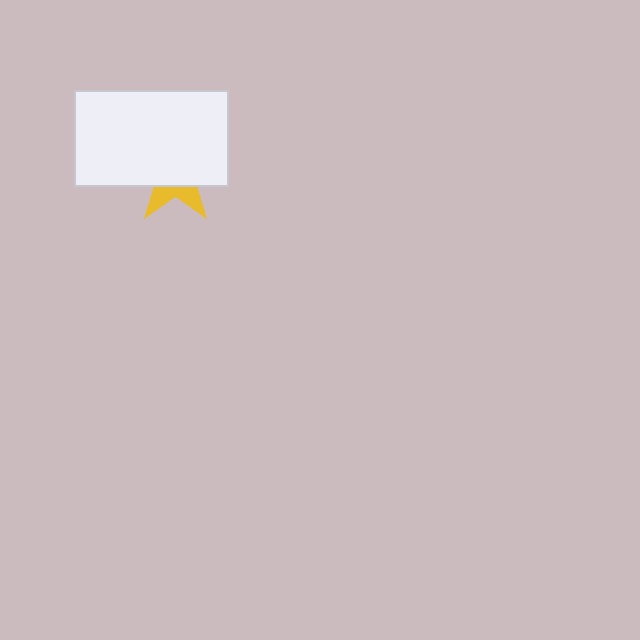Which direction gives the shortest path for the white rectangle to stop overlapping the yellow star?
Moving up gives the shortest separation.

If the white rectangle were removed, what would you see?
You would see the complete yellow star.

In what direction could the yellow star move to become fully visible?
The yellow star could move down. That would shift it out from behind the white rectangle entirely.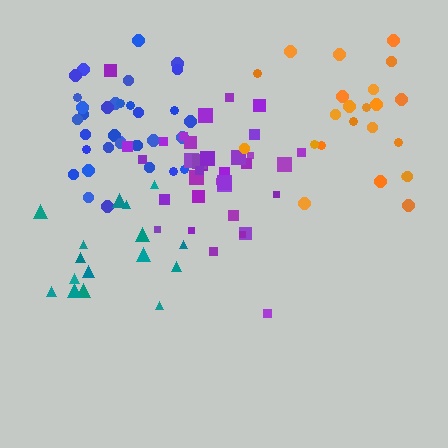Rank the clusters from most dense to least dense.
blue, purple, teal, orange.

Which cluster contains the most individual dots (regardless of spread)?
Blue (35).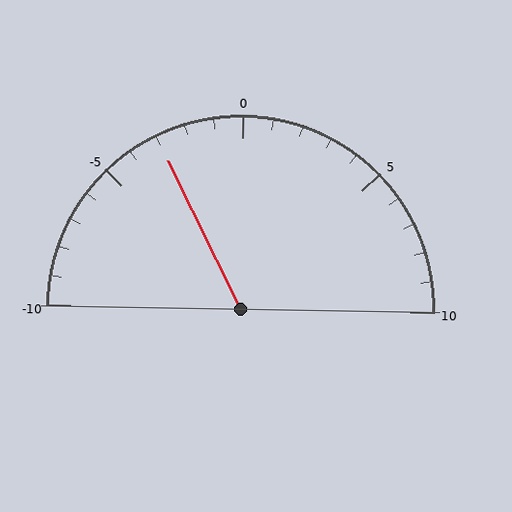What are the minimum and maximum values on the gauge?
The gauge ranges from -10 to 10.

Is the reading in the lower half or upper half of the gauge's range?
The reading is in the lower half of the range (-10 to 10).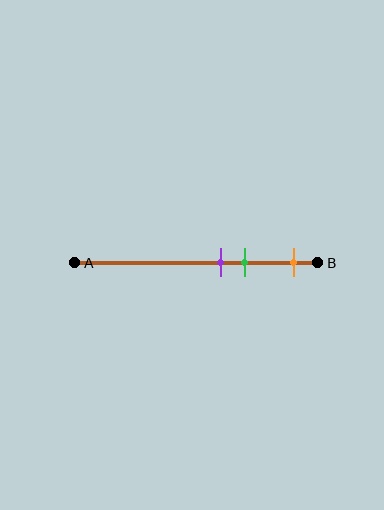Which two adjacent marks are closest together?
The purple and green marks are the closest adjacent pair.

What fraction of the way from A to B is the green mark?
The green mark is approximately 70% (0.7) of the way from A to B.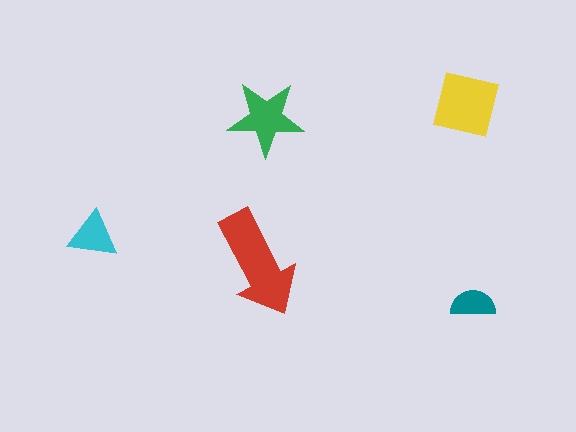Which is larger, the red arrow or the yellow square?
The red arrow.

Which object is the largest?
The red arrow.